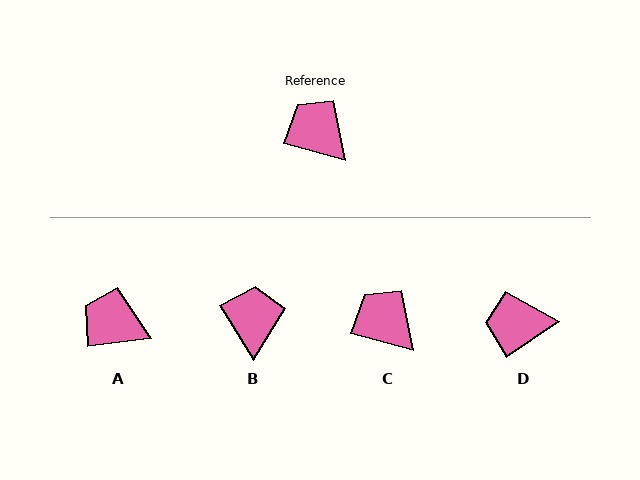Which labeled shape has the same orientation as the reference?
C.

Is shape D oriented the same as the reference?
No, it is off by about 49 degrees.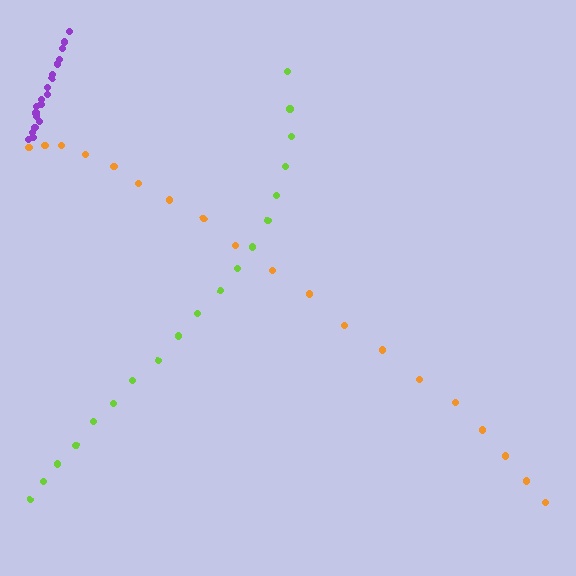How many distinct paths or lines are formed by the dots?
There are 3 distinct paths.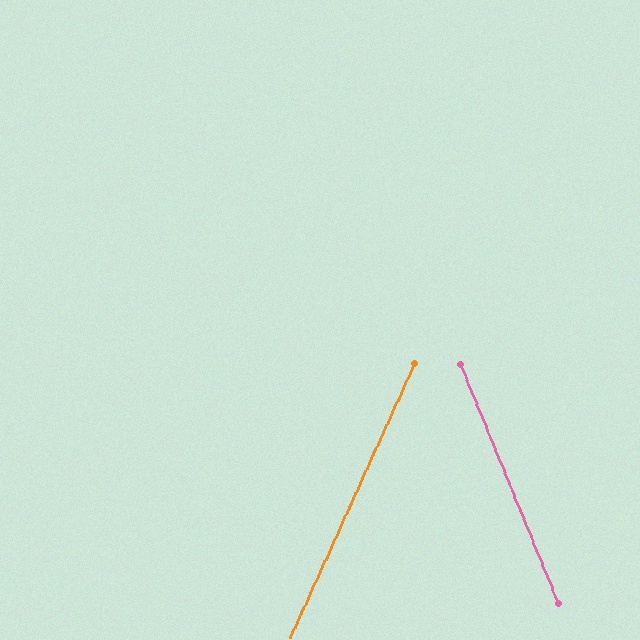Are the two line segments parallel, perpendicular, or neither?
Neither parallel nor perpendicular — they differ by about 47°.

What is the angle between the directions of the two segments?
Approximately 47 degrees.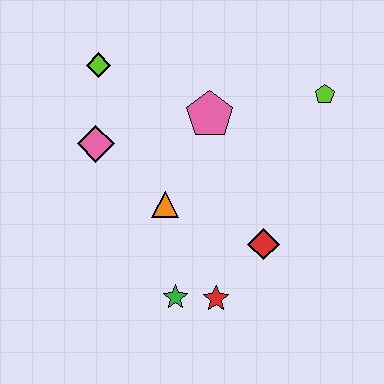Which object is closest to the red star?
The green star is closest to the red star.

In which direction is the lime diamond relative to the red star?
The lime diamond is above the red star.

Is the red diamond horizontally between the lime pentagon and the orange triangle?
Yes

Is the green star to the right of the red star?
No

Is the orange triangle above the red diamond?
Yes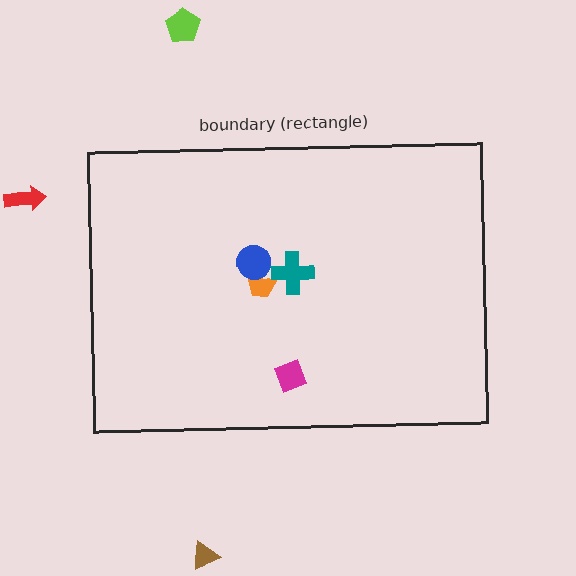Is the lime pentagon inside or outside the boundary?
Outside.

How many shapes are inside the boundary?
4 inside, 3 outside.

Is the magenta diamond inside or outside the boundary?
Inside.